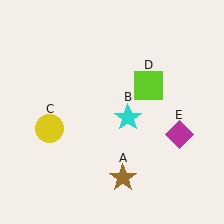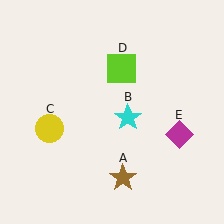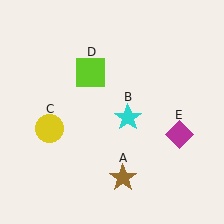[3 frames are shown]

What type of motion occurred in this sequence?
The lime square (object D) rotated counterclockwise around the center of the scene.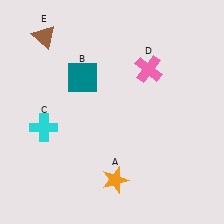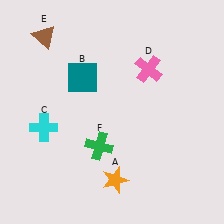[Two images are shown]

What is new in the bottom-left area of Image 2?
A green cross (F) was added in the bottom-left area of Image 2.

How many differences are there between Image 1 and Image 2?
There is 1 difference between the two images.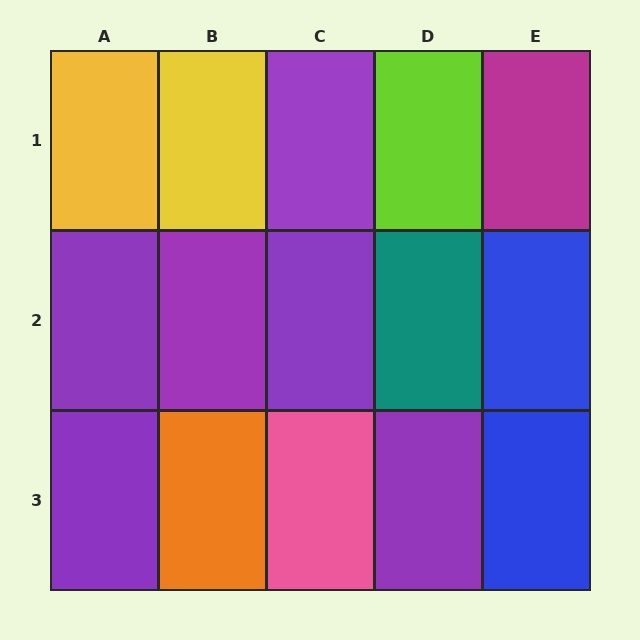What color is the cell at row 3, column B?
Orange.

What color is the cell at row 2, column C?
Purple.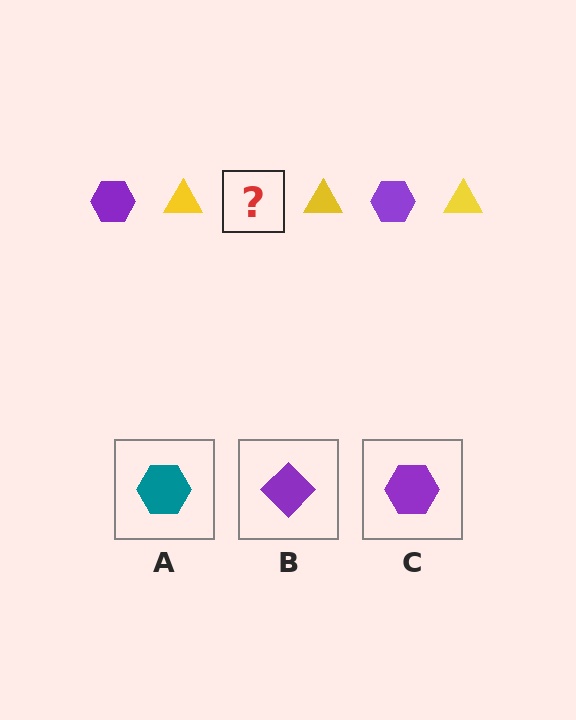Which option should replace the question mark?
Option C.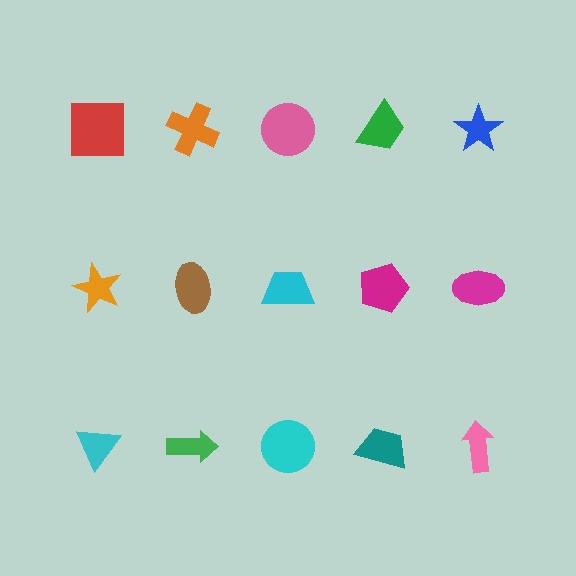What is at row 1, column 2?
An orange cross.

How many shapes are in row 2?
5 shapes.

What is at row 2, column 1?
An orange star.